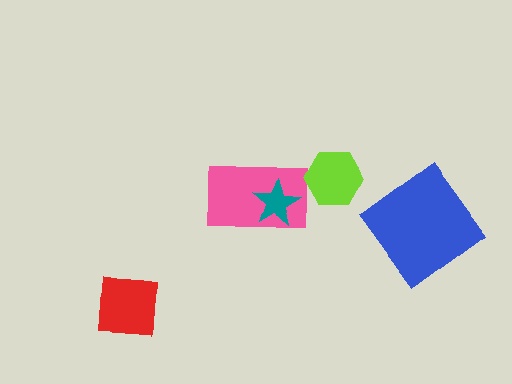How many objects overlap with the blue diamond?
0 objects overlap with the blue diamond.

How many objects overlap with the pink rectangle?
1 object overlaps with the pink rectangle.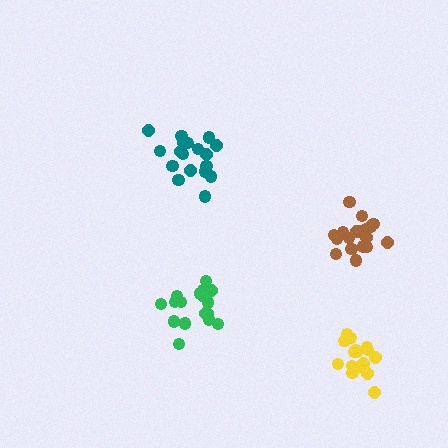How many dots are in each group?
Group 1: 18 dots, Group 2: 19 dots, Group 3: 18 dots, Group 4: 17 dots (72 total).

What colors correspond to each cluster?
The clusters are colored: teal, brown, green, yellow.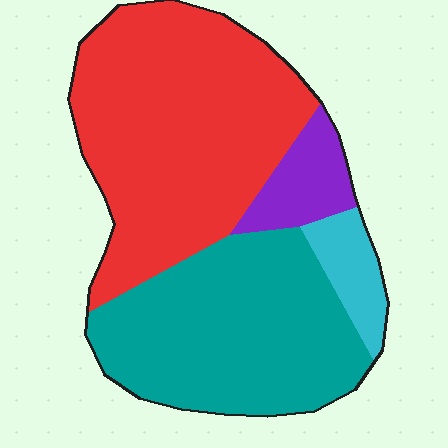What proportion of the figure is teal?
Teal covers 38% of the figure.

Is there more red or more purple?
Red.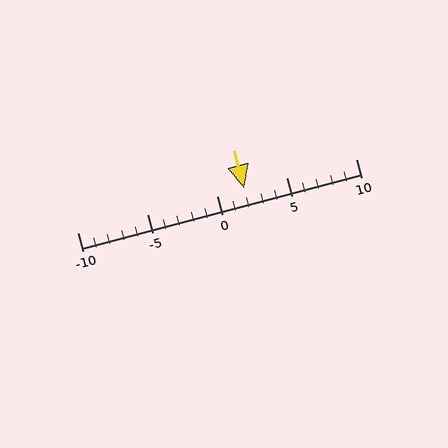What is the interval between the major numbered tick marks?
The major tick marks are spaced 5 units apart.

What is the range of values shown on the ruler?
The ruler shows values from -10 to 10.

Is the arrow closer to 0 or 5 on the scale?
The arrow is closer to 0.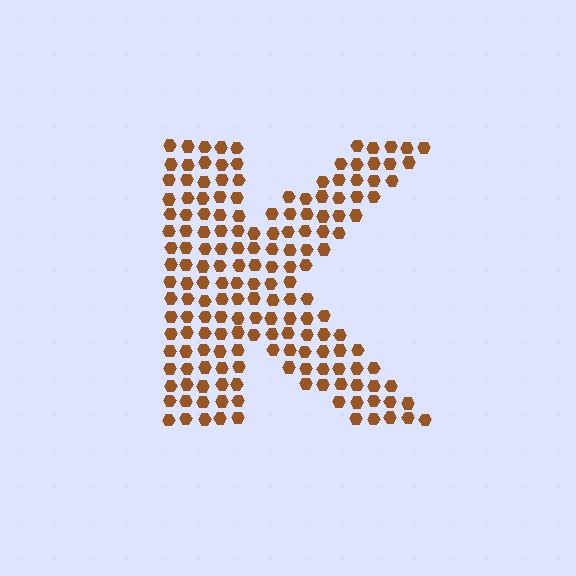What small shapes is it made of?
It is made of small hexagons.